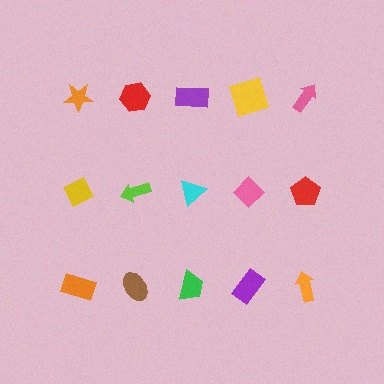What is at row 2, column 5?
A red pentagon.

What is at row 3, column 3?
A green trapezoid.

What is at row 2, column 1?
A yellow diamond.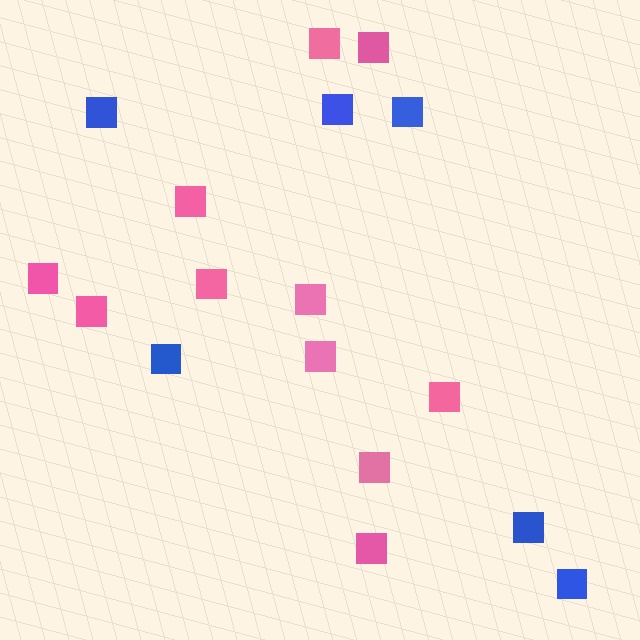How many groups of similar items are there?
There are 2 groups: one group of blue squares (6) and one group of pink squares (11).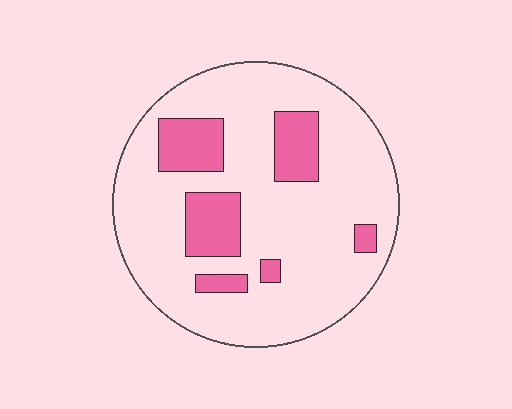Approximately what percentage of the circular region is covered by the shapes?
Approximately 20%.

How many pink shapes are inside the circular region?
6.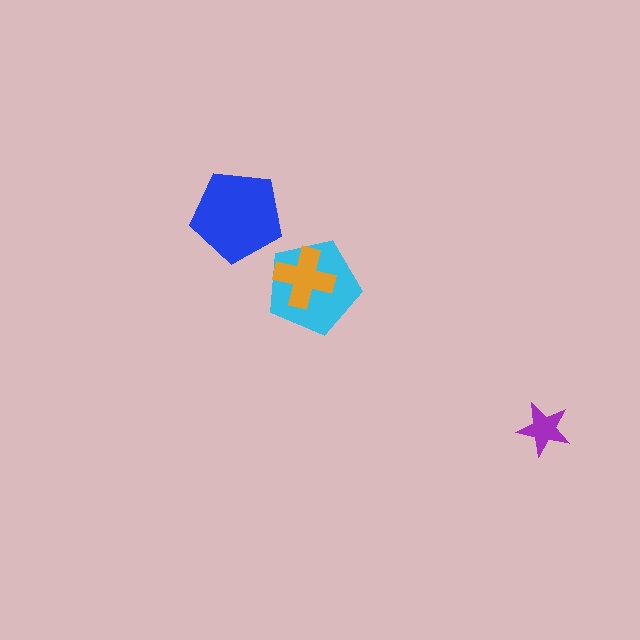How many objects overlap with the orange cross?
1 object overlaps with the orange cross.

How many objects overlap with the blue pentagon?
0 objects overlap with the blue pentagon.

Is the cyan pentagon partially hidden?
Yes, it is partially covered by another shape.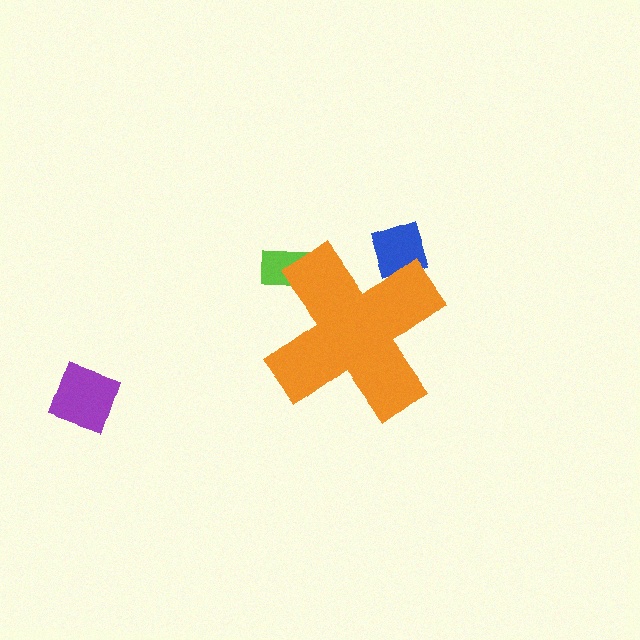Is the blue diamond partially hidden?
Yes, the blue diamond is partially hidden behind the orange cross.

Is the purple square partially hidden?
No, the purple square is fully visible.